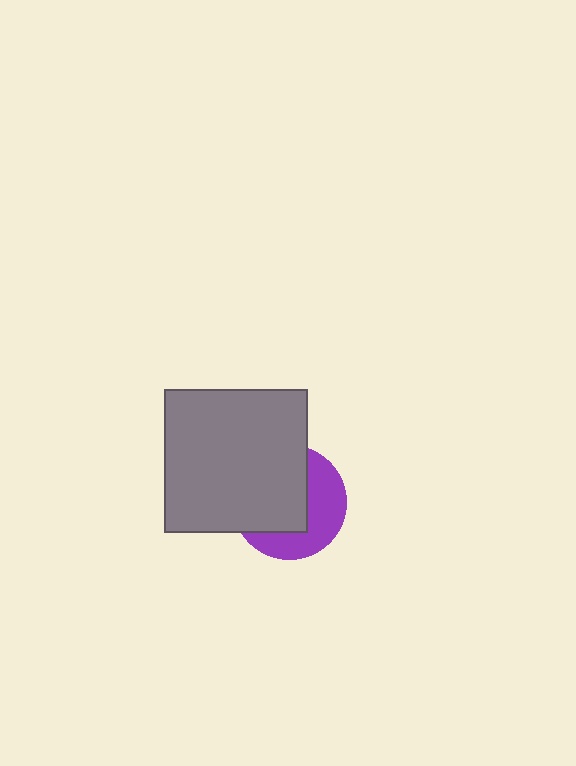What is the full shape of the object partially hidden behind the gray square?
The partially hidden object is a purple circle.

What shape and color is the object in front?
The object in front is a gray square.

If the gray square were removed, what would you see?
You would see the complete purple circle.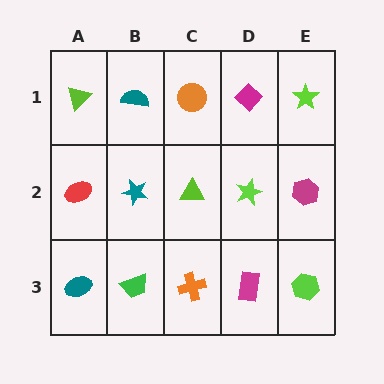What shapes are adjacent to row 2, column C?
An orange circle (row 1, column C), an orange cross (row 3, column C), a teal star (row 2, column B), a lime star (row 2, column D).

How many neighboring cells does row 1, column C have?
3.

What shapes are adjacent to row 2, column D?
A magenta diamond (row 1, column D), a magenta rectangle (row 3, column D), a lime triangle (row 2, column C), a magenta hexagon (row 2, column E).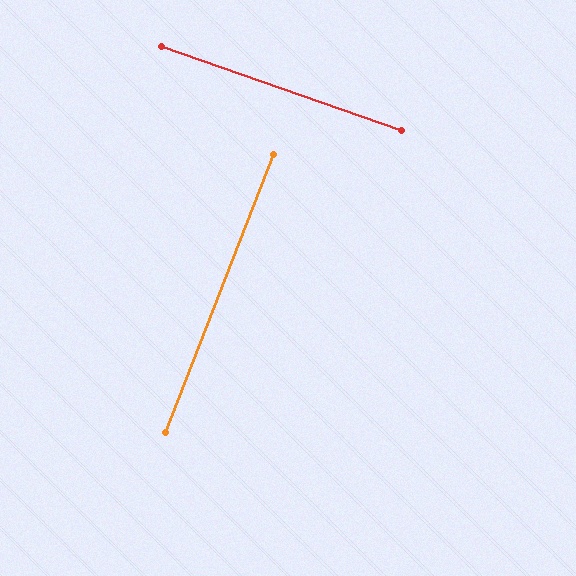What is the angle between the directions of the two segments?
Approximately 88 degrees.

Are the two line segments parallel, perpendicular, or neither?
Perpendicular — they meet at approximately 88°.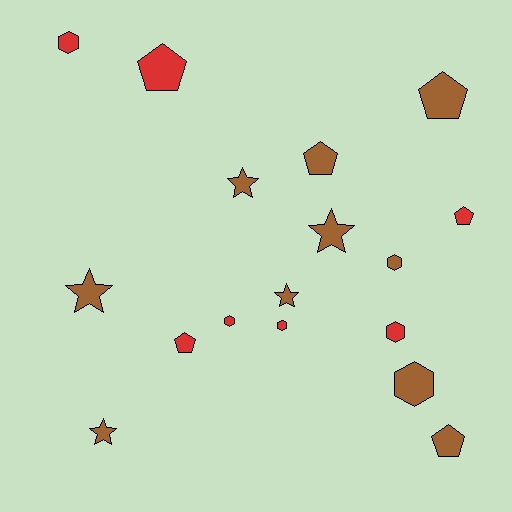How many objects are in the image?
There are 17 objects.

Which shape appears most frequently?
Pentagon, with 6 objects.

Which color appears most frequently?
Brown, with 10 objects.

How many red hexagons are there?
There are 4 red hexagons.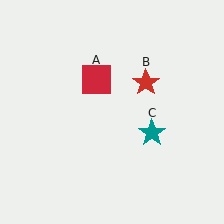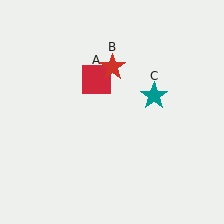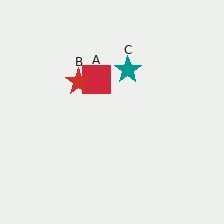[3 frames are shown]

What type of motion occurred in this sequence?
The red star (object B), teal star (object C) rotated counterclockwise around the center of the scene.